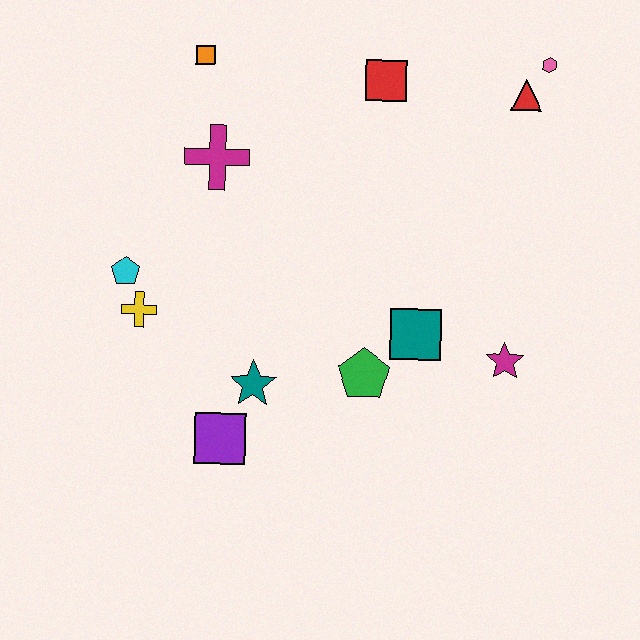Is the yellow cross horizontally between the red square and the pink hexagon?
No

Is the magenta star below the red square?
Yes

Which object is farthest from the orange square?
The magenta star is farthest from the orange square.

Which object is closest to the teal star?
The purple square is closest to the teal star.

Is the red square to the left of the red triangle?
Yes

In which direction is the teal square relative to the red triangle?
The teal square is below the red triangle.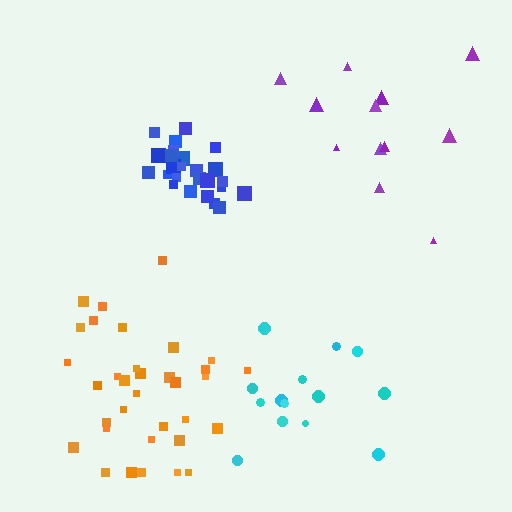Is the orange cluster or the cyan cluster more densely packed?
Orange.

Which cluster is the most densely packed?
Blue.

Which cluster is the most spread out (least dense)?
Purple.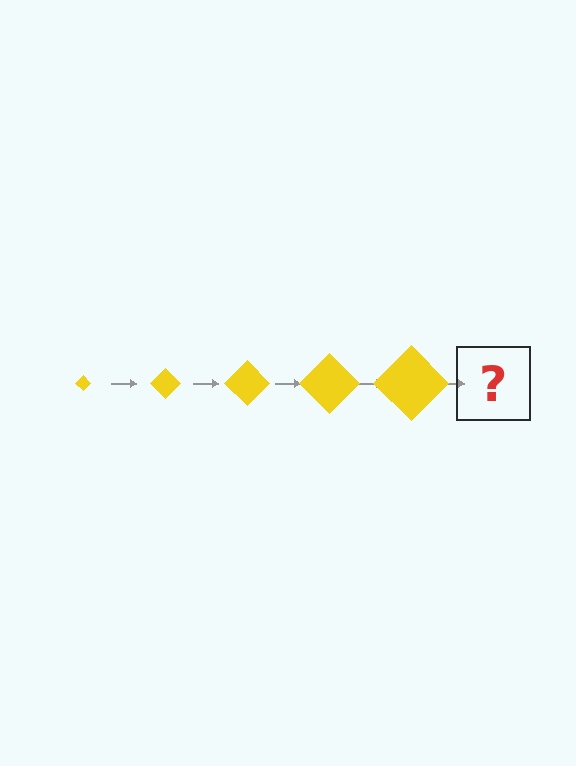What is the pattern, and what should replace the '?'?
The pattern is that the diamond gets progressively larger each step. The '?' should be a yellow diamond, larger than the previous one.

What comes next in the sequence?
The next element should be a yellow diamond, larger than the previous one.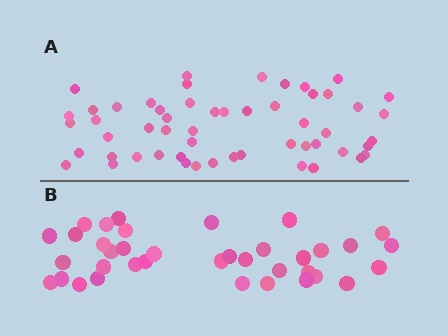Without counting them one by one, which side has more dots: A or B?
Region A (the top region) has more dots.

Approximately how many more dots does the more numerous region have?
Region A has approximately 15 more dots than region B.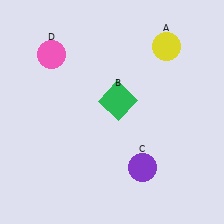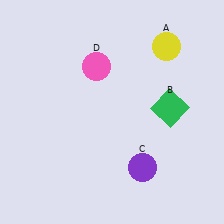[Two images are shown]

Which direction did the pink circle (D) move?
The pink circle (D) moved right.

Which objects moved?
The objects that moved are: the green square (B), the pink circle (D).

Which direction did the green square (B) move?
The green square (B) moved right.